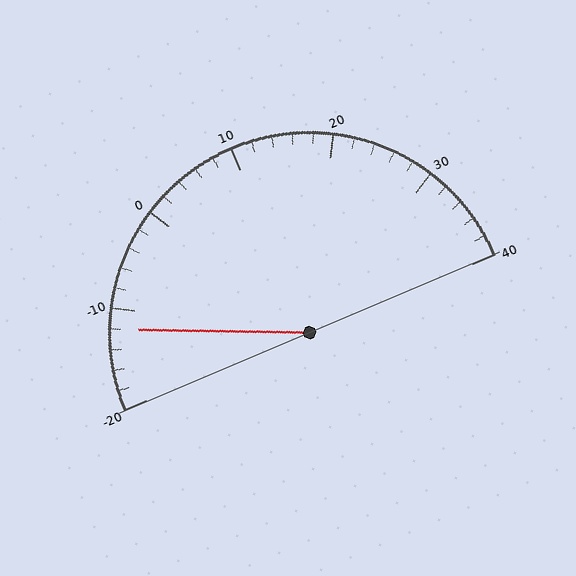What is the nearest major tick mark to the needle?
The nearest major tick mark is -10.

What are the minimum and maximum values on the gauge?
The gauge ranges from -20 to 40.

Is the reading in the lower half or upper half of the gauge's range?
The reading is in the lower half of the range (-20 to 40).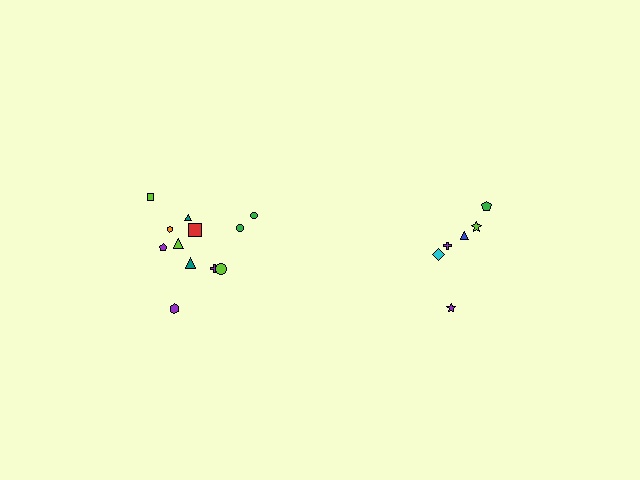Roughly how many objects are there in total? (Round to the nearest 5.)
Roughly 20 objects in total.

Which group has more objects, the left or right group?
The left group.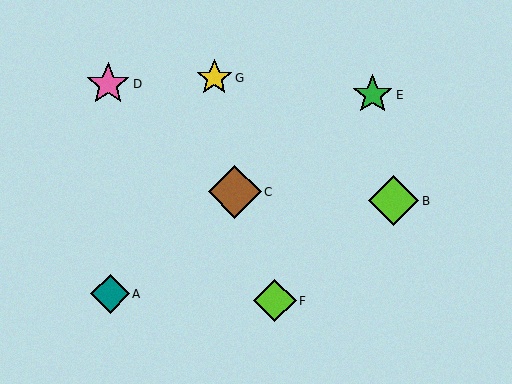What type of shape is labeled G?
Shape G is a yellow star.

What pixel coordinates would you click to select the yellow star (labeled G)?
Click at (214, 78) to select the yellow star G.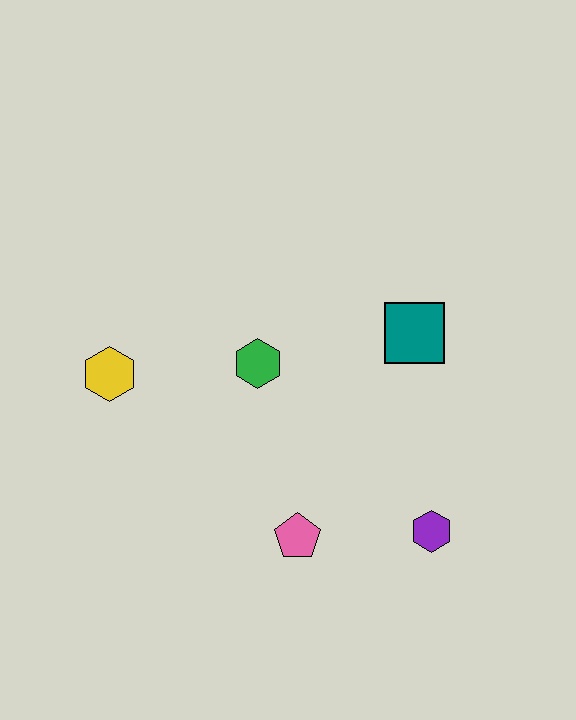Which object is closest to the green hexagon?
The yellow hexagon is closest to the green hexagon.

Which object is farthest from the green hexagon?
The purple hexagon is farthest from the green hexagon.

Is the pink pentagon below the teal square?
Yes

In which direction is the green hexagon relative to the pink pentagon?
The green hexagon is above the pink pentagon.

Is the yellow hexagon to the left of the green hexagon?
Yes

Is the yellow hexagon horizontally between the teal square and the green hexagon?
No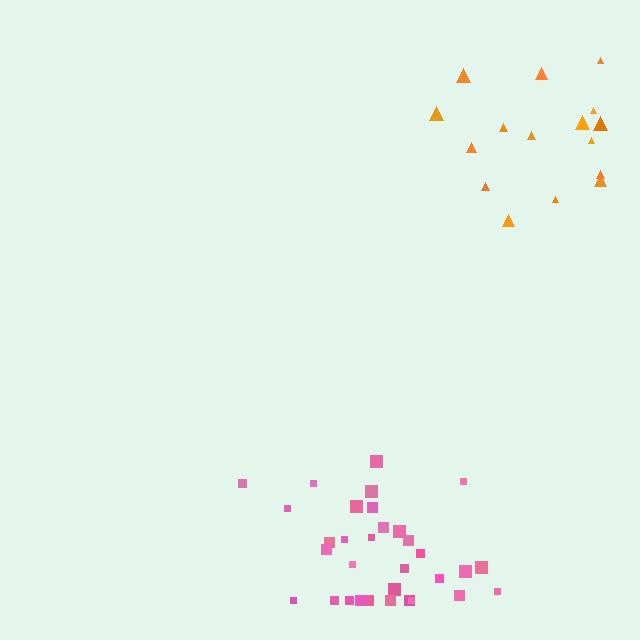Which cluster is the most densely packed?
Pink.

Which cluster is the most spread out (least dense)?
Orange.